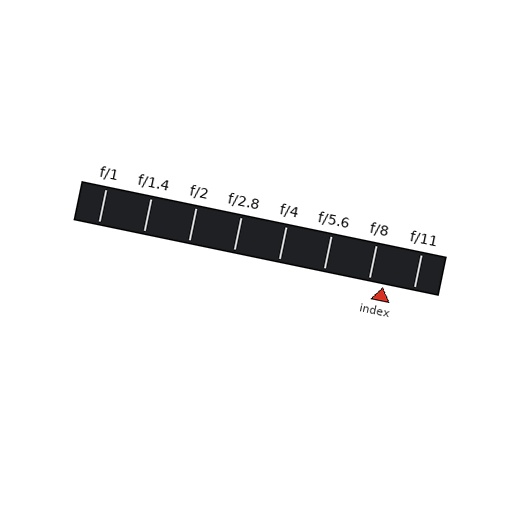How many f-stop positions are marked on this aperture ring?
There are 8 f-stop positions marked.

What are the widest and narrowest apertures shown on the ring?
The widest aperture shown is f/1 and the narrowest is f/11.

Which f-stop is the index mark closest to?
The index mark is closest to f/8.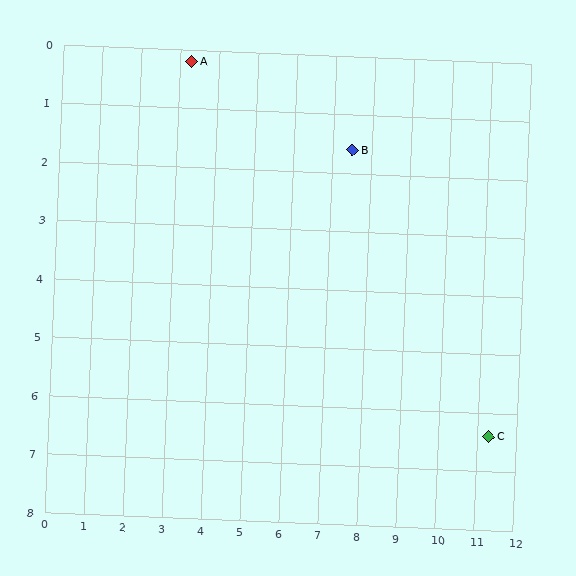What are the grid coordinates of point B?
Point B is at approximately (7.5, 1.6).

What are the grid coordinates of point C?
Point C is at approximately (11.3, 6.4).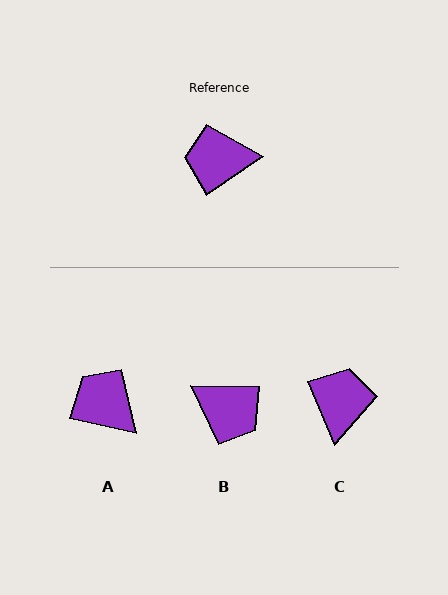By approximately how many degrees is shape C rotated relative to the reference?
Approximately 102 degrees clockwise.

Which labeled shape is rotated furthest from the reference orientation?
B, about 145 degrees away.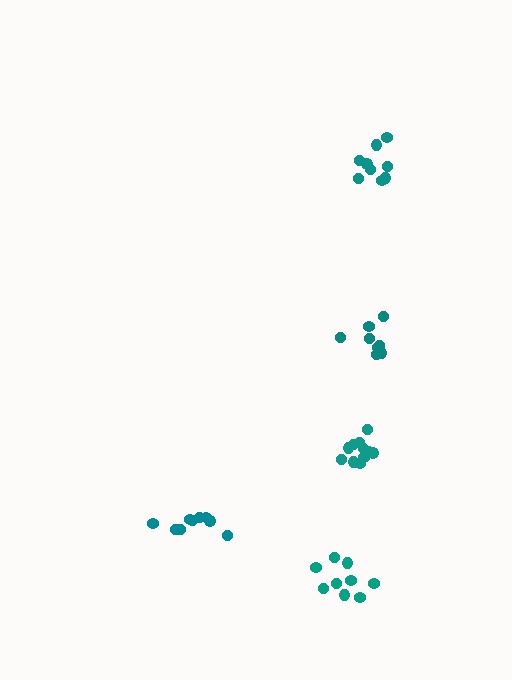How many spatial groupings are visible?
There are 5 spatial groupings.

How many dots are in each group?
Group 1: 8 dots, Group 2: 9 dots, Group 3: 9 dots, Group 4: 9 dots, Group 5: 11 dots (46 total).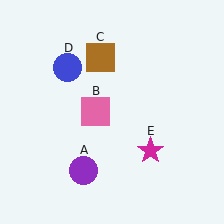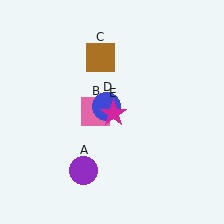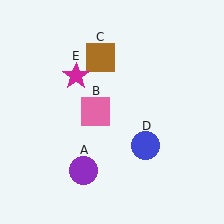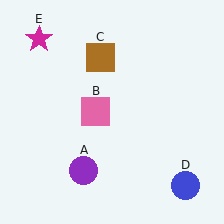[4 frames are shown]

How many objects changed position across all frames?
2 objects changed position: blue circle (object D), magenta star (object E).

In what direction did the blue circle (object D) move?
The blue circle (object D) moved down and to the right.